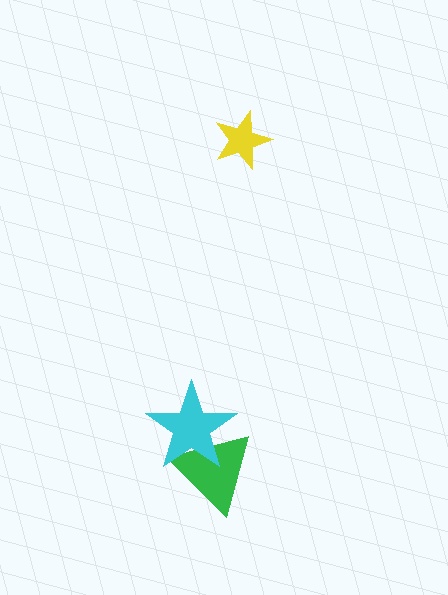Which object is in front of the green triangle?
The cyan star is in front of the green triangle.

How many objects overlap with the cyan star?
1 object overlaps with the cyan star.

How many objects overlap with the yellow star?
0 objects overlap with the yellow star.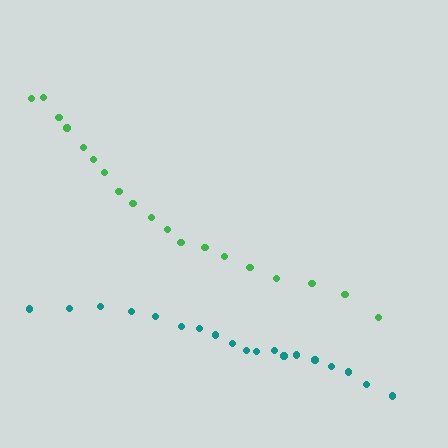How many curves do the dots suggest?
There are 2 distinct paths.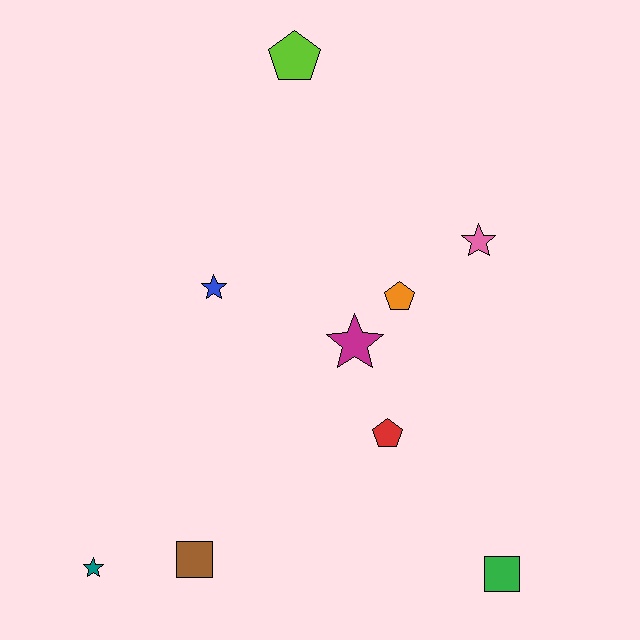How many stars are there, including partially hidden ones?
There are 4 stars.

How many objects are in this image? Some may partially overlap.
There are 9 objects.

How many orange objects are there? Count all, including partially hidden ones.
There is 1 orange object.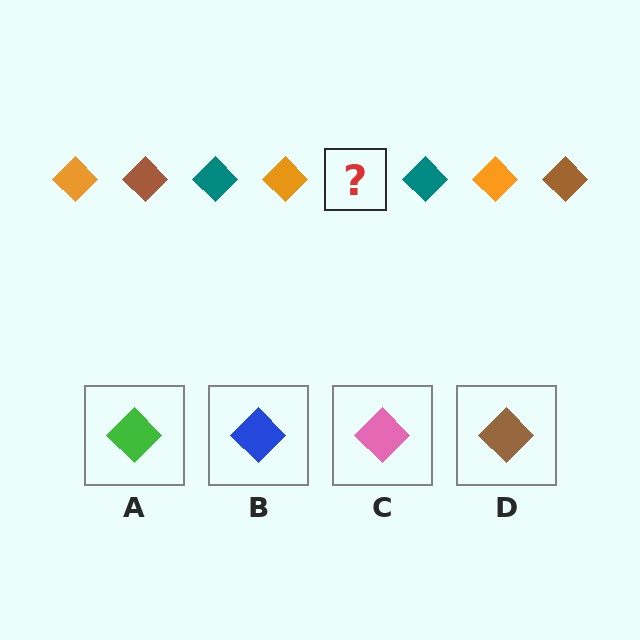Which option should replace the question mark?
Option D.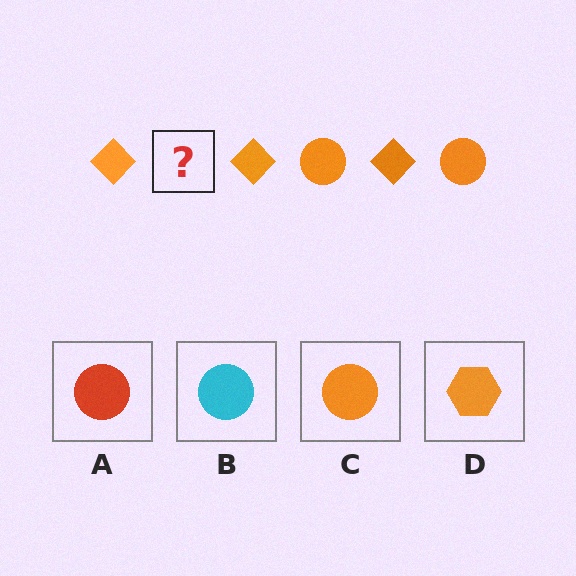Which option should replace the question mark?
Option C.